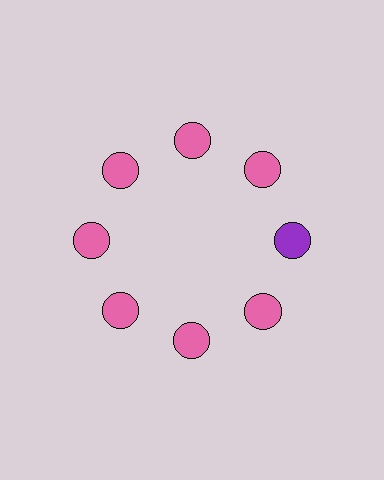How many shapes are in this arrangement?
There are 8 shapes arranged in a ring pattern.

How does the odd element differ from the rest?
It has a different color: purple instead of pink.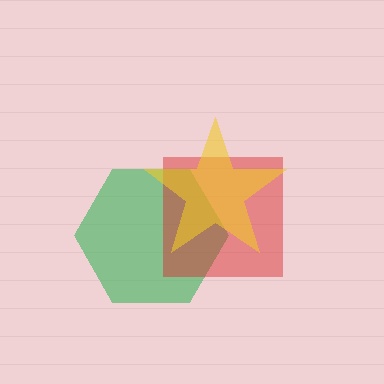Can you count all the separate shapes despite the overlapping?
Yes, there are 3 separate shapes.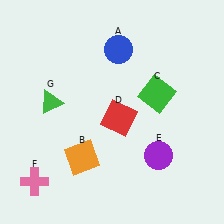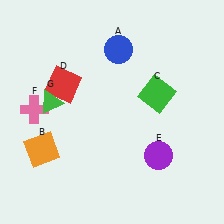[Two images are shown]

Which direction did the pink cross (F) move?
The pink cross (F) moved up.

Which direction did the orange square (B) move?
The orange square (B) moved left.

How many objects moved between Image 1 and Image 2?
3 objects moved between the two images.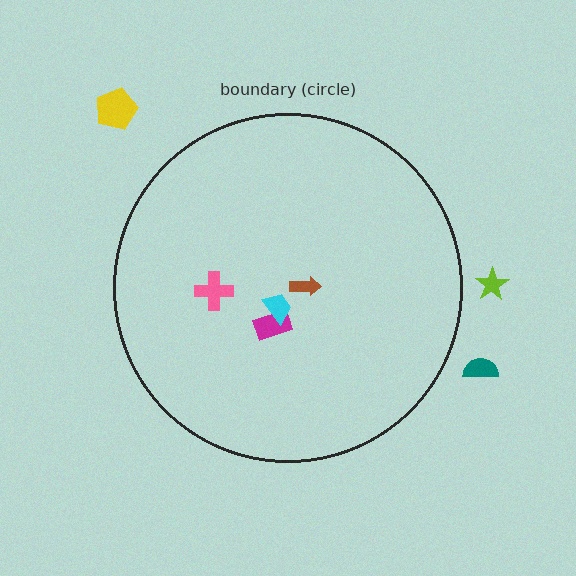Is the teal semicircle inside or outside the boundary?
Outside.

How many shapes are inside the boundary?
4 inside, 3 outside.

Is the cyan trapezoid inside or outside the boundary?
Inside.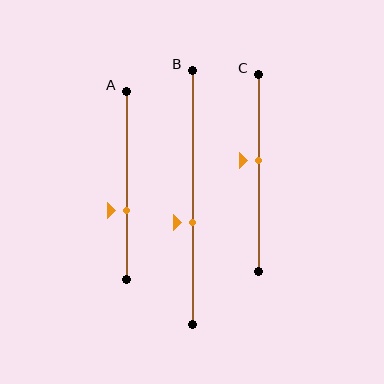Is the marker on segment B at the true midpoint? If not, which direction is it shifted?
No, the marker on segment B is shifted downward by about 10% of the segment length.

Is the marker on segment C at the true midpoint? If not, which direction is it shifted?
No, the marker on segment C is shifted upward by about 6% of the segment length.